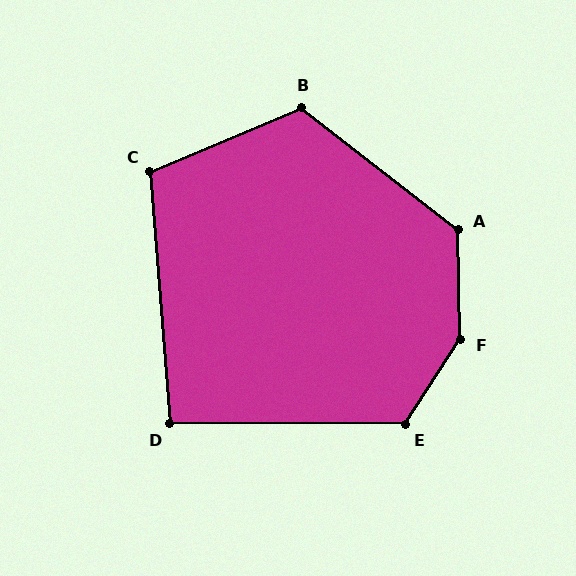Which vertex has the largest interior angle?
F, at approximately 146 degrees.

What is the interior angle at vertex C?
Approximately 108 degrees (obtuse).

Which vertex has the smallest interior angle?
D, at approximately 95 degrees.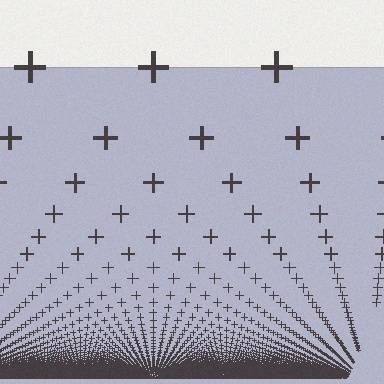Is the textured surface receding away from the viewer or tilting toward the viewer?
The surface appears to tilt toward the viewer. Texture elements get larger and sparser toward the top.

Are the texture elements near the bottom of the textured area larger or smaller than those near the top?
Smaller. The gradient is inverted — elements near the bottom are smaller and denser.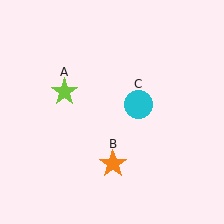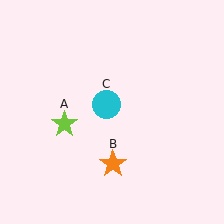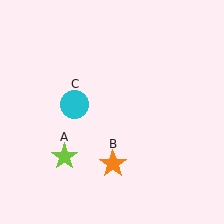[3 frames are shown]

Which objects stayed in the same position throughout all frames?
Orange star (object B) remained stationary.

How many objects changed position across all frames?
2 objects changed position: lime star (object A), cyan circle (object C).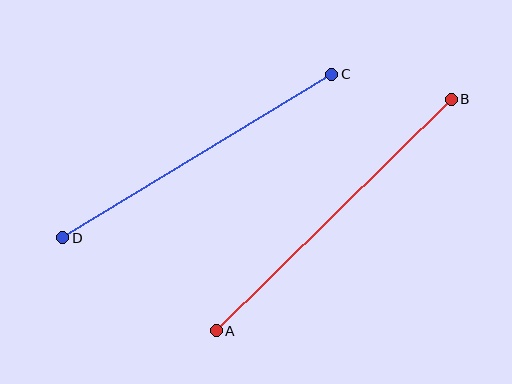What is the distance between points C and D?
The distance is approximately 315 pixels.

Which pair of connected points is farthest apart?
Points A and B are farthest apart.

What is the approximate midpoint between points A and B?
The midpoint is at approximately (334, 215) pixels.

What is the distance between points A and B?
The distance is approximately 330 pixels.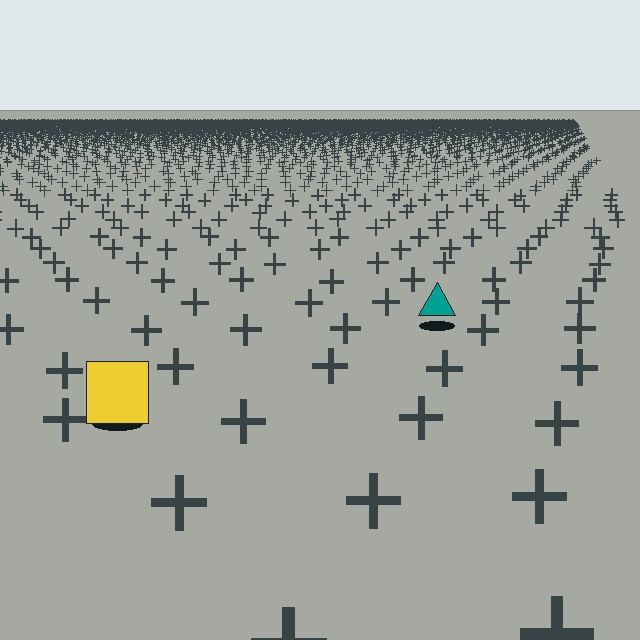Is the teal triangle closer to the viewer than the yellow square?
No. The yellow square is closer — you can tell from the texture gradient: the ground texture is coarser near it.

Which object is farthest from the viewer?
The teal triangle is farthest from the viewer. It appears smaller and the ground texture around it is denser.